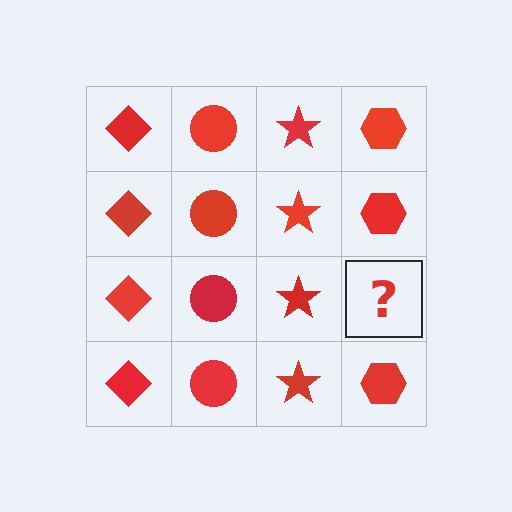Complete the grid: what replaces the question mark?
The question mark should be replaced with a red hexagon.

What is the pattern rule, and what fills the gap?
The rule is that each column has a consistent shape. The gap should be filled with a red hexagon.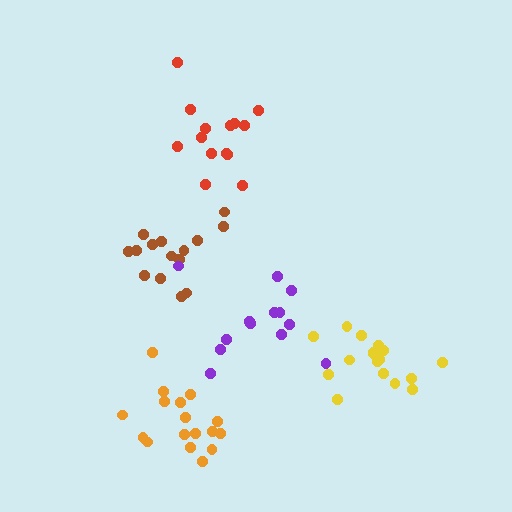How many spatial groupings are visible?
There are 5 spatial groupings.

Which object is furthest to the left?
The brown cluster is leftmost.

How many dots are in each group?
Group 1: 14 dots, Group 2: 15 dots, Group 3: 17 dots, Group 4: 13 dots, Group 5: 17 dots (76 total).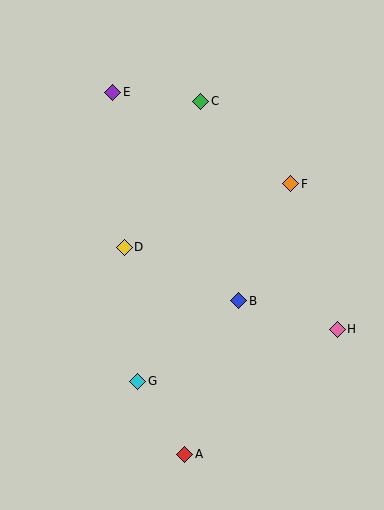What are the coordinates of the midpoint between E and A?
The midpoint between E and A is at (149, 273).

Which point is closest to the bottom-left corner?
Point G is closest to the bottom-left corner.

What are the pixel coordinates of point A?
Point A is at (185, 454).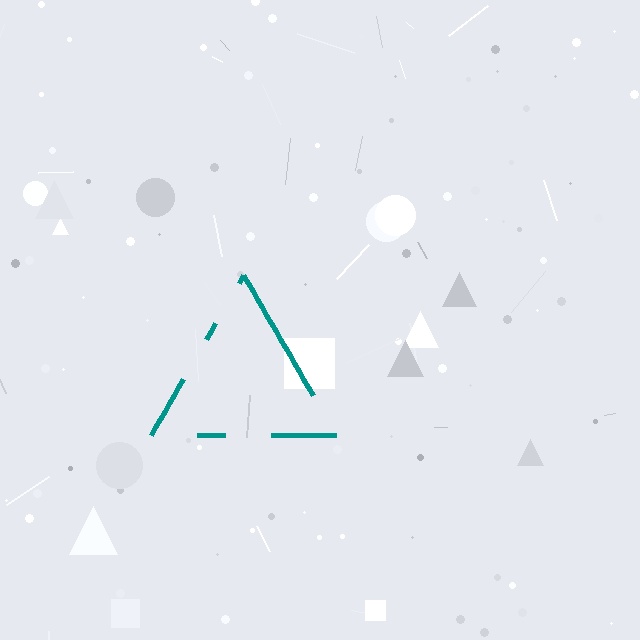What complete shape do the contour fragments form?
The contour fragments form a triangle.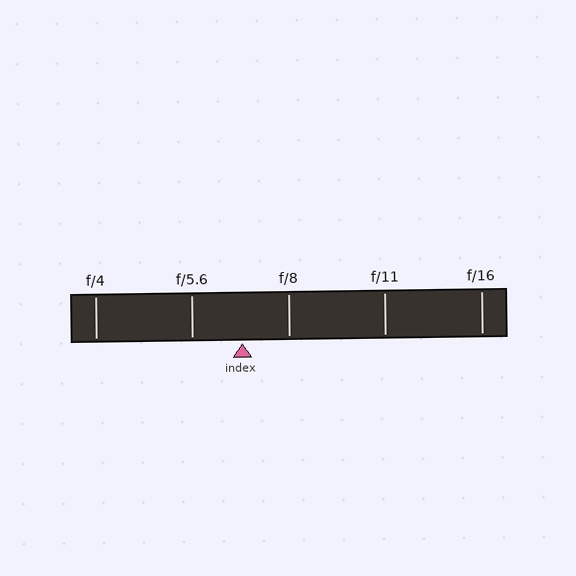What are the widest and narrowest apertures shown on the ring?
The widest aperture shown is f/4 and the narrowest is f/16.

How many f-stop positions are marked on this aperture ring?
There are 5 f-stop positions marked.